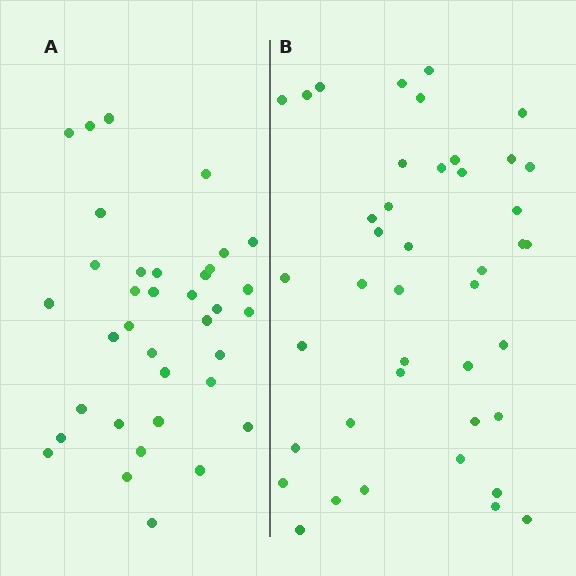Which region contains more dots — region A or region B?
Region B (the right region) has more dots.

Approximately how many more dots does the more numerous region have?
Region B has about 6 more dots than region A.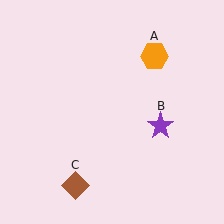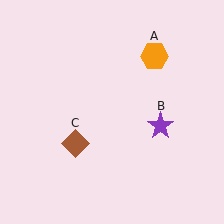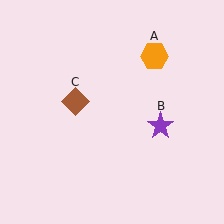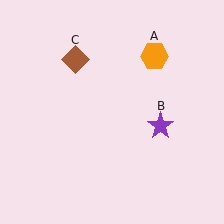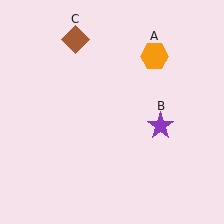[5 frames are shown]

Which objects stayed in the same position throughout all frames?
Orange hexagon (object A) and purple star (object B) remained stationary.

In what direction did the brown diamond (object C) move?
The brown diamond (object C) moved up.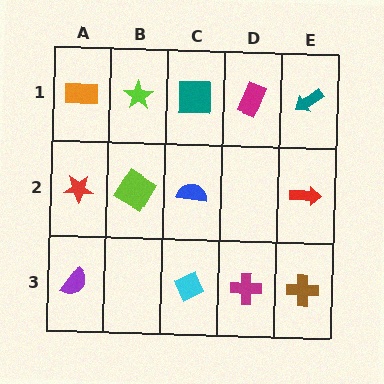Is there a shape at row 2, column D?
No, that cell is empty.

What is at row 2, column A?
A red star.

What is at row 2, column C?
A blue semicircle.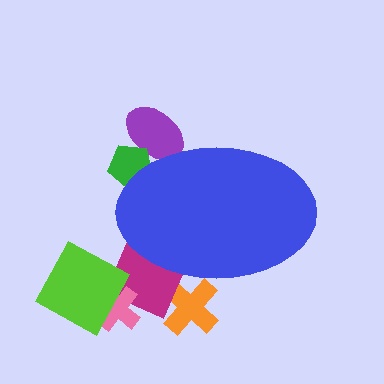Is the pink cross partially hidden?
No, the pink cross is fully visible.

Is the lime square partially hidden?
No, the lime square is fully visible.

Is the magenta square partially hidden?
Yes, the magenta square is partially hidden behind the blue ellipse.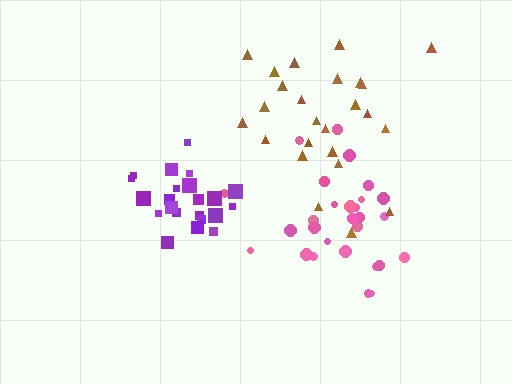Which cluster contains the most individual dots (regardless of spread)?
Pink (28).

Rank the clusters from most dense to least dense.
purple, pink, brown.